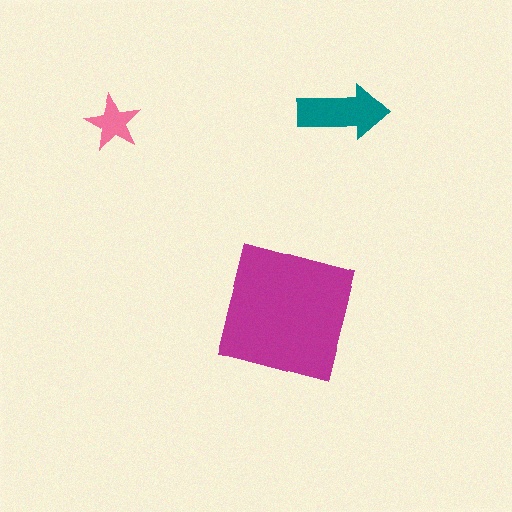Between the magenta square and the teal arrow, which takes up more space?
The magenta square.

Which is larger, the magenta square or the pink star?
The magenta square.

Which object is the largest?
The magenta square.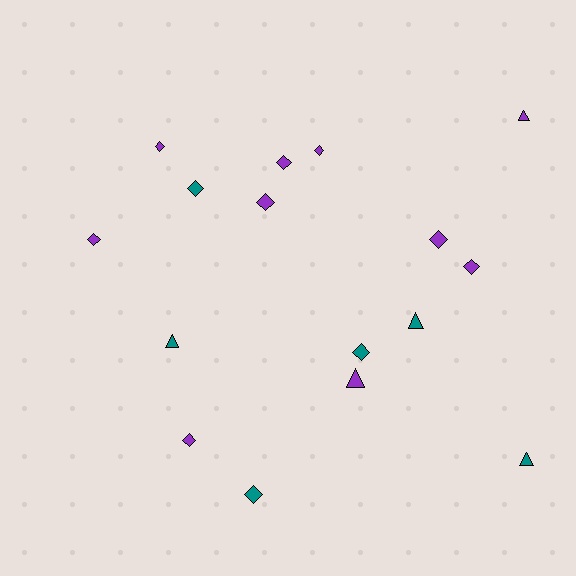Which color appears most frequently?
Purple, with 10 objects.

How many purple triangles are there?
There are 2 purple triangles.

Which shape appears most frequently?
Diamond, with 11 objects.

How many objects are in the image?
There are 16 objects.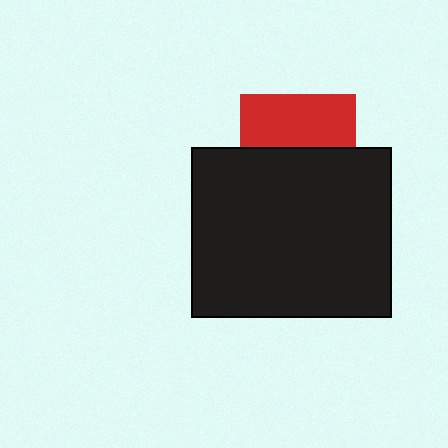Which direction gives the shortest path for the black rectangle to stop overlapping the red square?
Moving down gives the shortest separation.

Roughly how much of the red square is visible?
About half of it is visible (roughly 47%).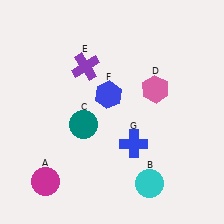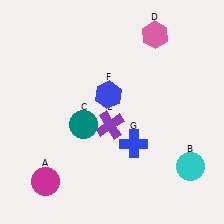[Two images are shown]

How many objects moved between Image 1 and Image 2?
3 objects moved between the two images.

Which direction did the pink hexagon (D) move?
The pink hexagon (D) moved up.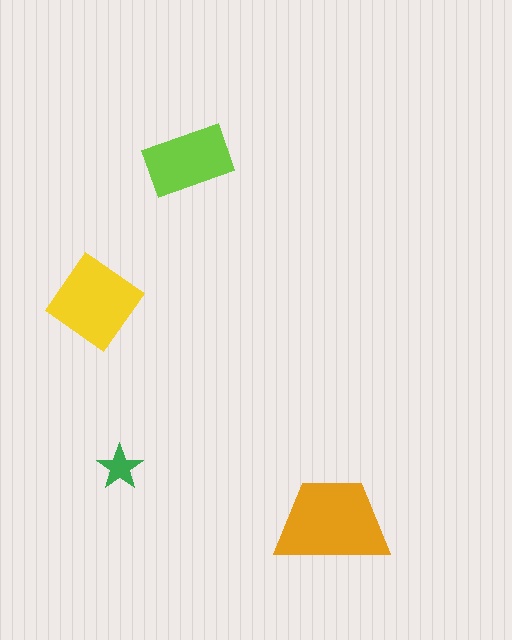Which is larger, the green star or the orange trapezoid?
The orange trapezoid.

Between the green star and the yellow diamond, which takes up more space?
The yellow diamond.